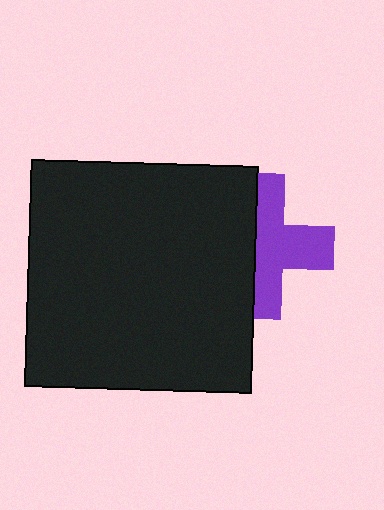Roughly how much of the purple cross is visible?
About half of it is visible (roughly 57%).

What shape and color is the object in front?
The object in front is a black square.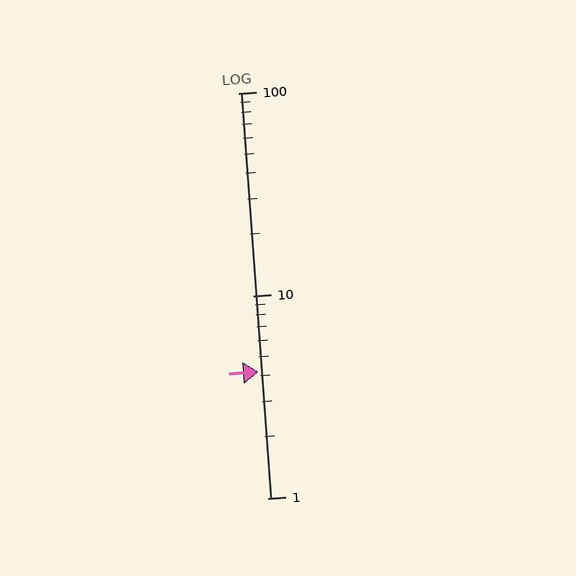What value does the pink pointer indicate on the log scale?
The pointer indicates approximately 4.2.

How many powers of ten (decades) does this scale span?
The scale spans 2 decades, from 1 to 100.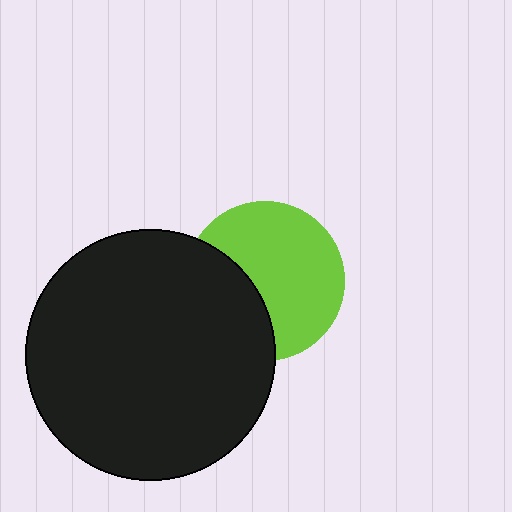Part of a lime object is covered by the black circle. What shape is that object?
It is a circle.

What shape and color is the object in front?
The object in front is a black circle.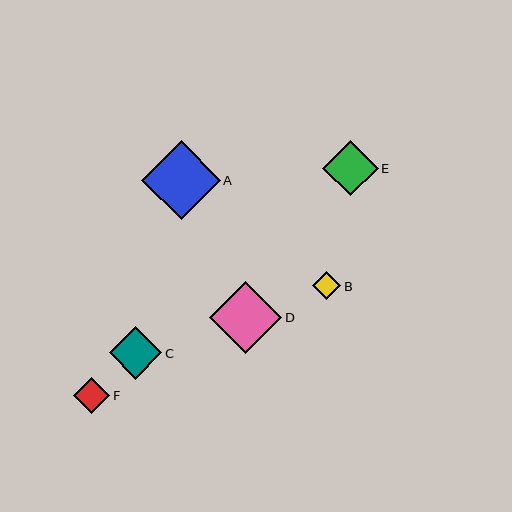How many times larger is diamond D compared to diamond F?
Diamond D is approximately 2.0 times the size of diamond F.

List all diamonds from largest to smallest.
From largest to smallest: A, D, E, C, F, B.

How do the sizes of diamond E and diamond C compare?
Diamond E and diamond C are approximately the same size.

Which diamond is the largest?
Diamond A is the largest with a size of approximately 78 pixels.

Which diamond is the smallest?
Diamond B is the smallest with a size of approximately 28 pixels.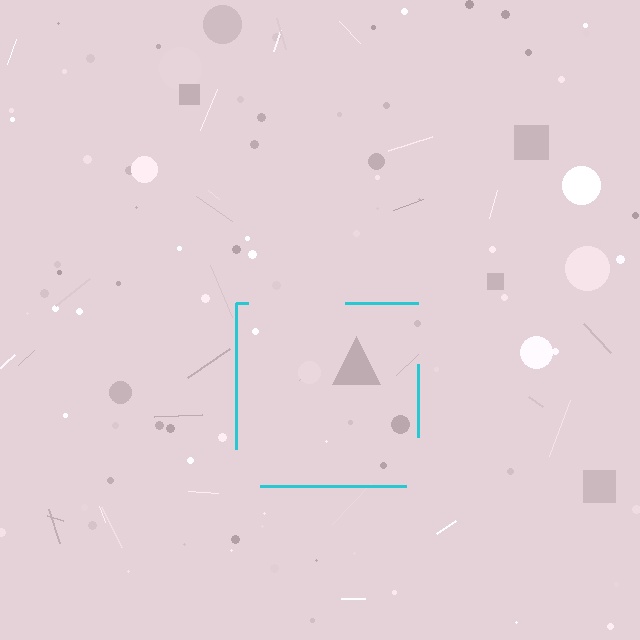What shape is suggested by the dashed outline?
The dashed outline suggests a square.